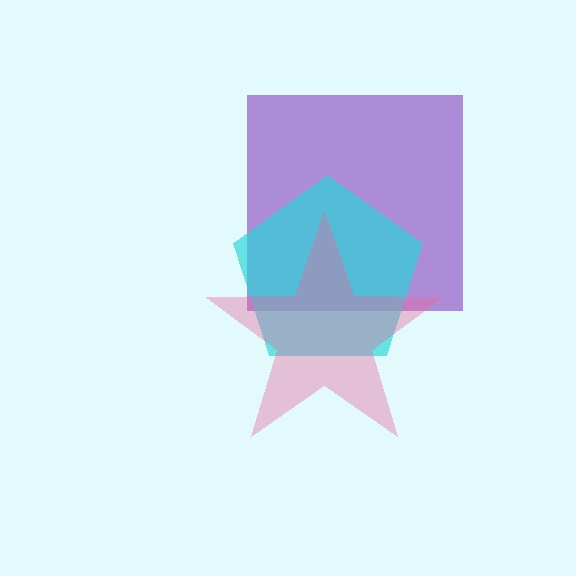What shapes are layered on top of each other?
The layered shapes are: a purple square, a cyan pentagon, a pink star.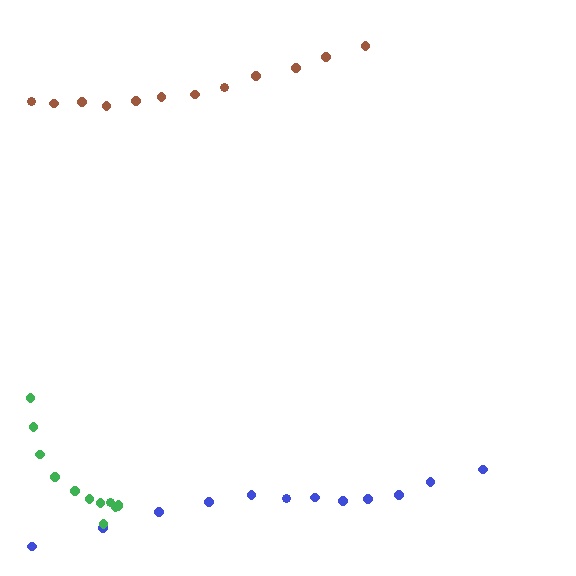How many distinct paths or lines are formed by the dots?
There are 3 distinct paths.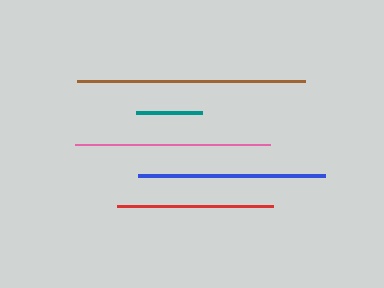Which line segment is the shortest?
The teal line is the shortest at approximately 65 pixels.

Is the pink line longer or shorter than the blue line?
The pink line is longer than the blue line.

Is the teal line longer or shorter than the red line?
The red line is longer than the teal line.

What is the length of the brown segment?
The brown segment is approximately 228 pixels long.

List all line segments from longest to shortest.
From longest to shortest: brown, pink, blue, red, teal.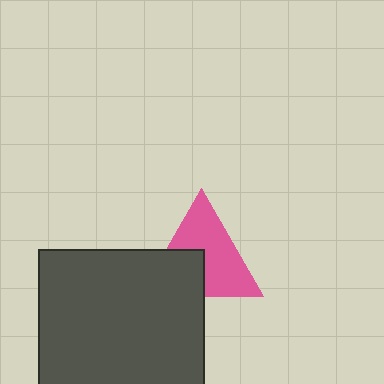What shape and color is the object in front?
The object in front is a dark gray square.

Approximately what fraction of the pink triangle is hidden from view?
Roughly 37% of the pink triangle is hidden behind the dark gray square.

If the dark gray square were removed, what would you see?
You would see the complete pink triangle.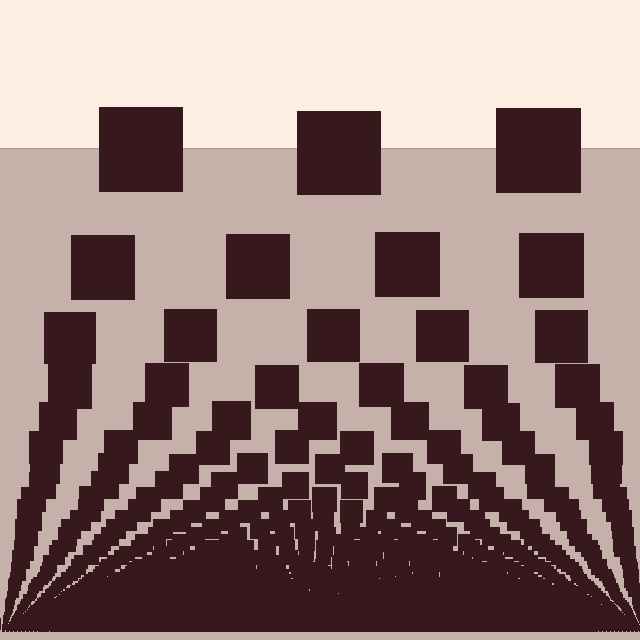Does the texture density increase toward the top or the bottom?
Density increases toward the bottom.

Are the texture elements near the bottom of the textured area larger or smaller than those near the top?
Smaller. The gradient is inverted — elements near the bottom are smaller and denser.